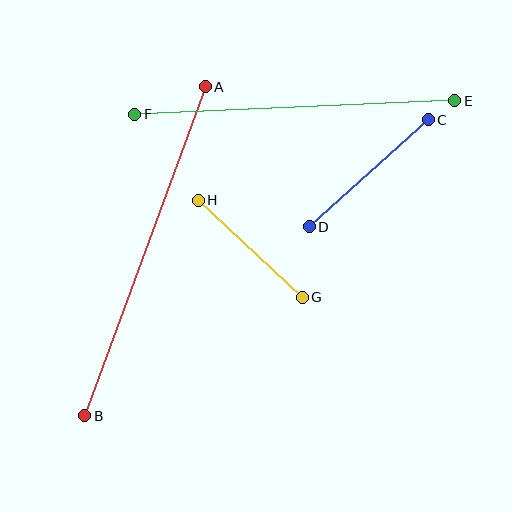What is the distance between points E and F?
The distance is approximately 320 pixels.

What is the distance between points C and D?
The distance is approximately 160 pixels.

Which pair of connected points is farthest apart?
Points A and B are farthest apart.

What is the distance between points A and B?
The distance is approximately 351 pixels.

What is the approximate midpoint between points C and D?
The midpoint is at approximately (369, 173) pixels.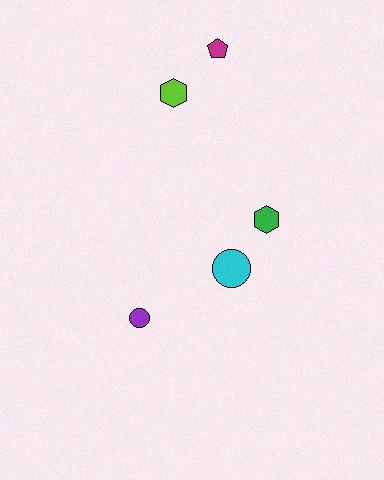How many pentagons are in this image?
There is 1 pentagon.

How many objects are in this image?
There are 5 objects.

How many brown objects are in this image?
There are no brown objects.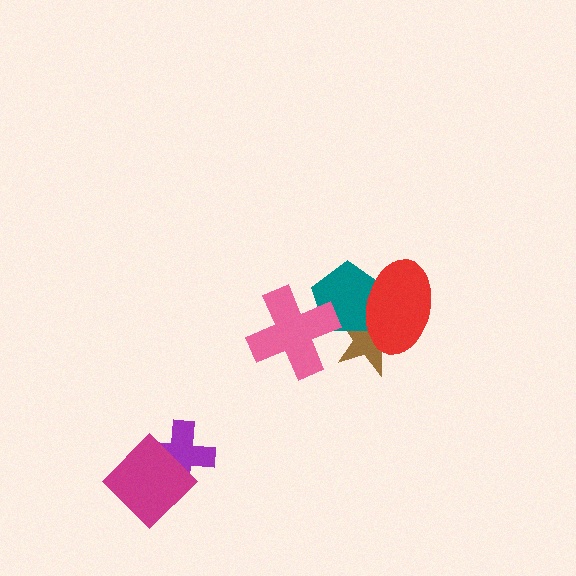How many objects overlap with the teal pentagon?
3 objects overlap with the teal pentagon.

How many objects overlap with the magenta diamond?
1 object overlaps with the magenta diamond.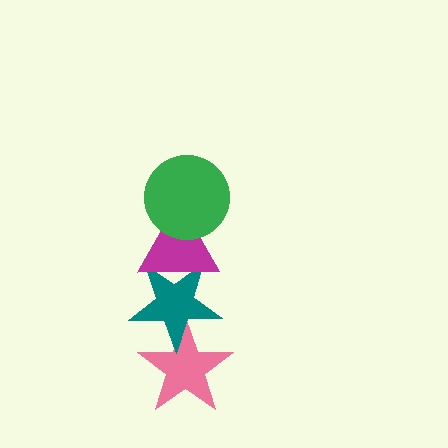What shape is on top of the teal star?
The magenta triangle is on top of the teal star.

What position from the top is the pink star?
The pink star is 4th from the top.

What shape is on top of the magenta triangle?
The green circle is on top of the magenta triangle.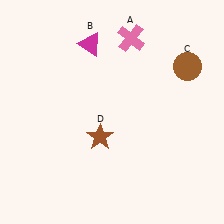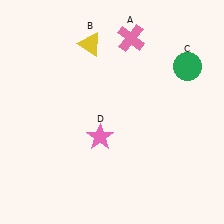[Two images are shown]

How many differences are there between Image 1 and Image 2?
There are 3 differences between the two images.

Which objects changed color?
B changed from magenta to yellow. C changed from brown to green. D changed from brown to pink.